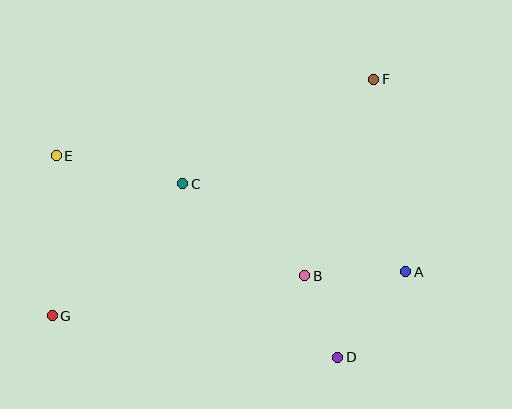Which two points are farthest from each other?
Points F and G are farthest from each other.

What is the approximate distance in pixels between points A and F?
The distance between A and F is approximately 195 pixels.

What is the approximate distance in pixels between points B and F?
The distance between B and F is approximately 208 pixels.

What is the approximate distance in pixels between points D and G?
The distance between D and G is approximately 288 pixels.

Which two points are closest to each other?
Points B and D are closest to each other.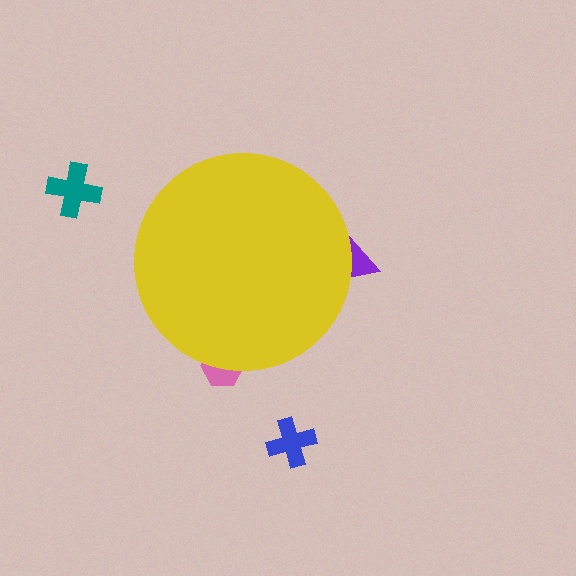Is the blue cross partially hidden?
No, the blue cross is fully visible.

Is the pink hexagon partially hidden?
Yes, the pink hexagon is partially hidden behind the yellow circle.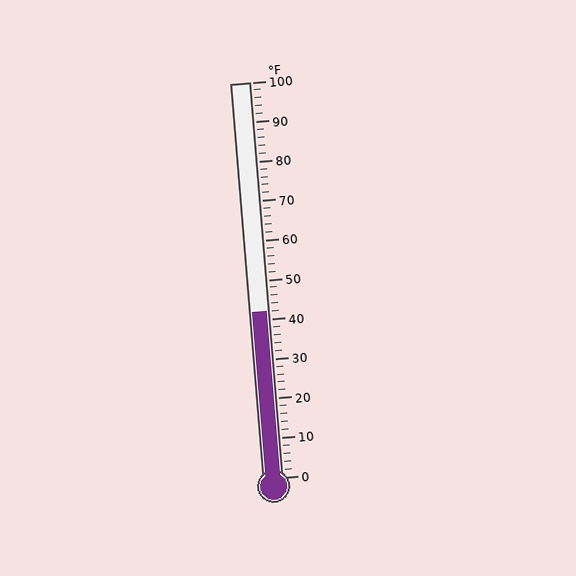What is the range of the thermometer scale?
The thermometer scale ranges from 0°F to 100°F.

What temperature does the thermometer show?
The thermometer shows approximately 42°F.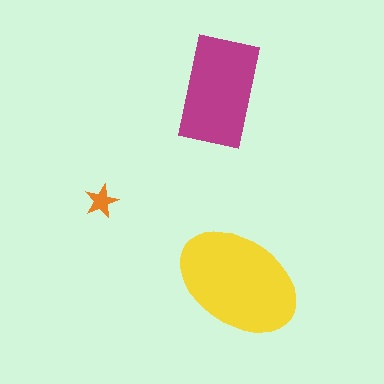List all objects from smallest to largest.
The orange star, the magenta rectangle, the yellow ellipse.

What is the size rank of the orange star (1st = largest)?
3rd.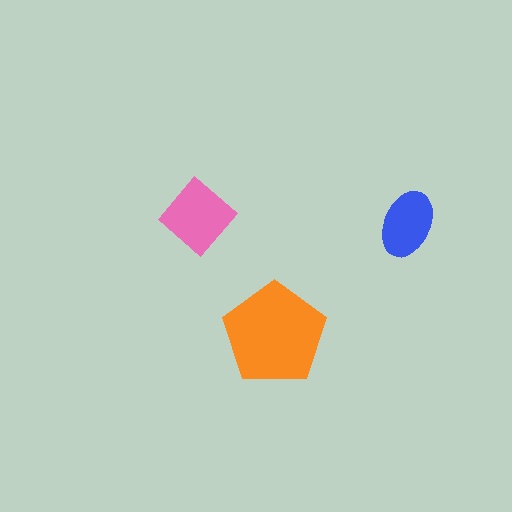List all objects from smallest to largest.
The blue ellipse, the pink diamond, the orange pentagon.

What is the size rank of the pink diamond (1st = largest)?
2nd.